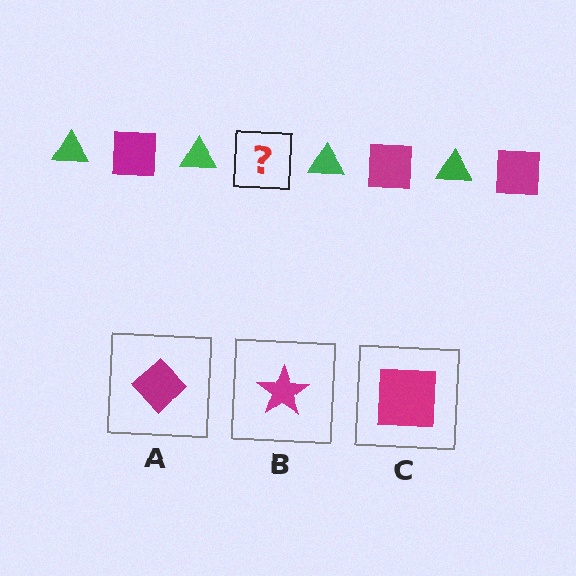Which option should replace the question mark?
Option C.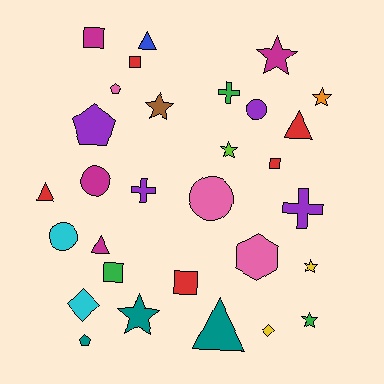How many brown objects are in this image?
There is 1 brown object.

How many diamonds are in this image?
There are 2 diamonds.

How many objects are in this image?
There are 30 objects.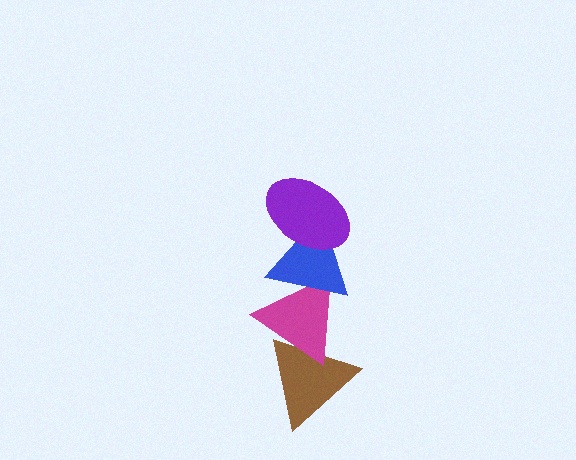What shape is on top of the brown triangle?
The magenta triangle is on top of the brown triangle.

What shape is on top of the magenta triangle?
The blue triangle is on top of the magenta triangle.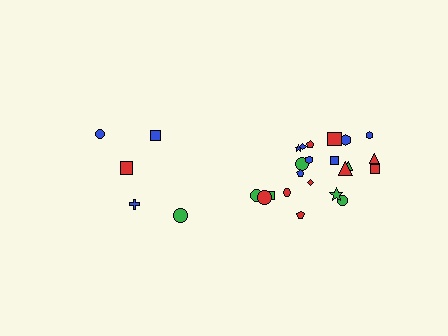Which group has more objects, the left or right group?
The right group.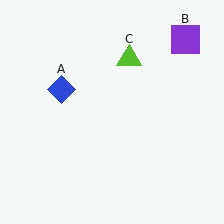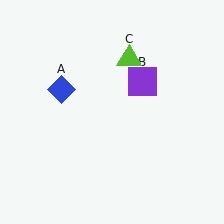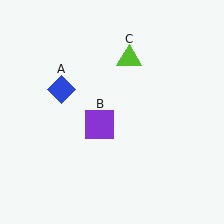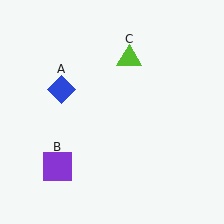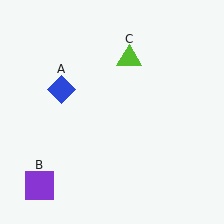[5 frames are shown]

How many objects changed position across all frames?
1 object changed position: purple square (object B).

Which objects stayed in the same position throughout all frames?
Blue diamond (object A) and lime triangle (object C) remained stationary.